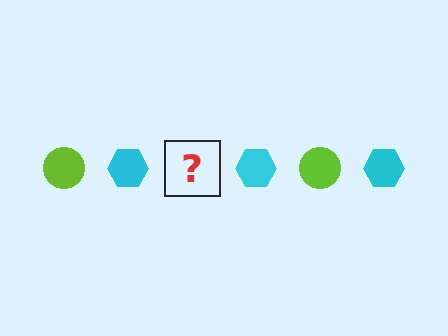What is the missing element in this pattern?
The missing element is a lime circle.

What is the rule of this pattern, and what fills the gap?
The rule is that the pattern alternates between lime circle and cyan hexagon. The gap should be filled with a lime circle.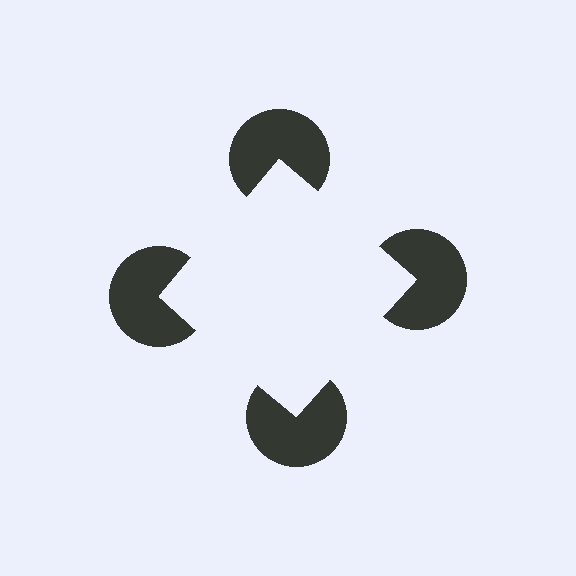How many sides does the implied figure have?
4 sides.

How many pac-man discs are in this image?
There are 4 — one at each vertex of the illusory square.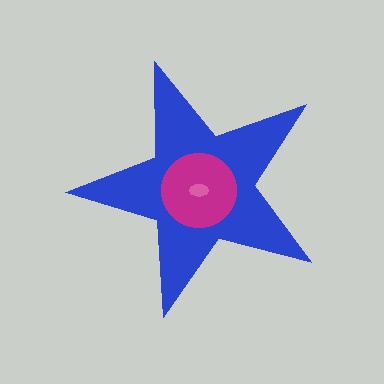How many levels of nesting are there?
3.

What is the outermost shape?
The blue star.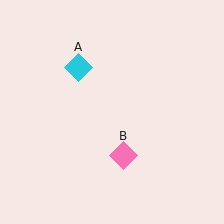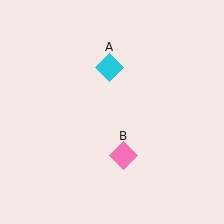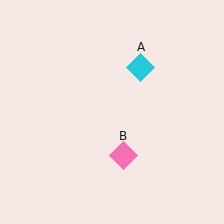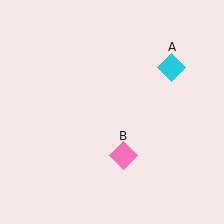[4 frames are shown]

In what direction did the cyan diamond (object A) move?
The cyan diamond (object A) moved right.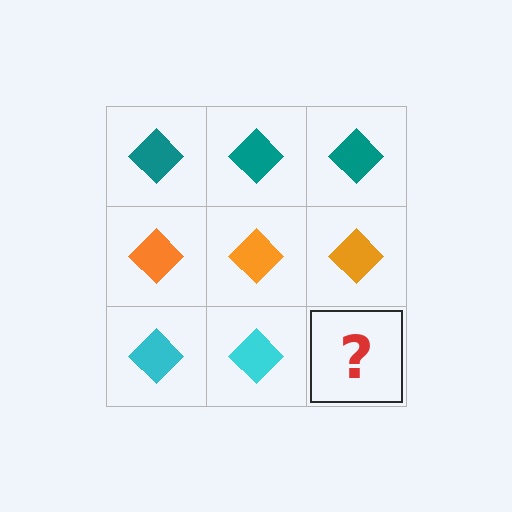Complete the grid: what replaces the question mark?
The question mark should be replaced with a cyan diamond.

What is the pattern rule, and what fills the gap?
The rule is that each row has a consistent color. The gap should be filled with a cyan diamond.